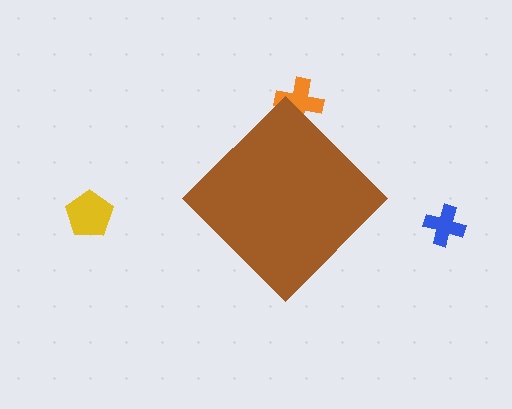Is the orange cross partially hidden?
Yes, the orange cross is partially hidden behind the brown diamond.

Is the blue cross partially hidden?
No, the blue cross is fully visible.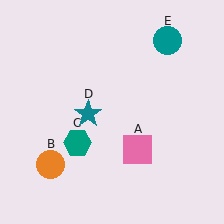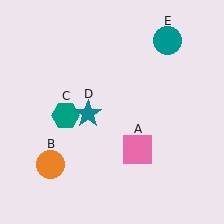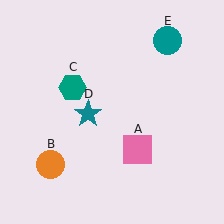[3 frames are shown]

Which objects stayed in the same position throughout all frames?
Pink square (object A) and orange circle (object B) and teal star (object D) and teal circle (object E) remained stationary.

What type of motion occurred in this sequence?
The teal hexagon (object C) rotated clockwise around the center of the scene.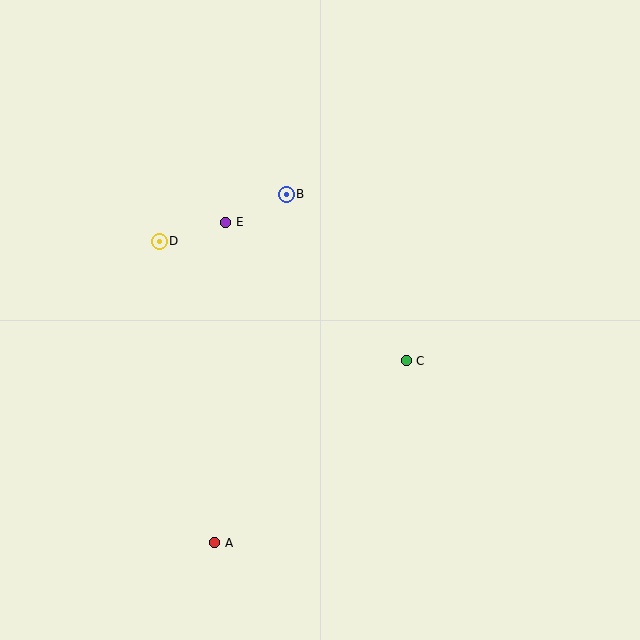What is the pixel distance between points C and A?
The distance between C and A is 264 pixels.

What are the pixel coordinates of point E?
Point E is at (226, 222).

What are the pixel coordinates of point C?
Point C is at (406, 361).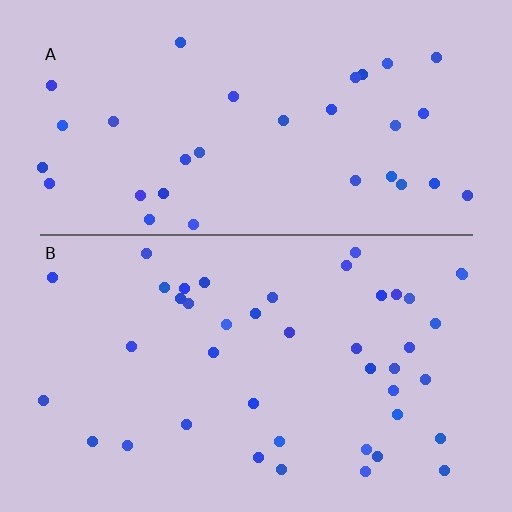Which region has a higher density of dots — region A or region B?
B (the bottom).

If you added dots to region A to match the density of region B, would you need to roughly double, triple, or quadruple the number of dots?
Approximately double.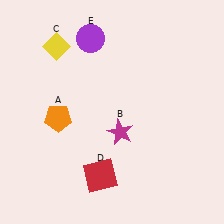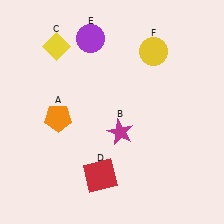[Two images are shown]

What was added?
A yellow circle (F) was added in Image 2.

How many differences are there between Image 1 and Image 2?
There is 1 difference between the two images.